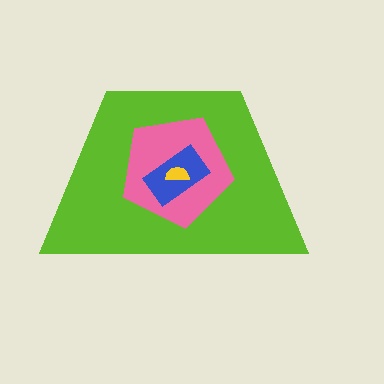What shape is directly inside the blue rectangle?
The yellow semicircle.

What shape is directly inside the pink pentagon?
The blue rectangle.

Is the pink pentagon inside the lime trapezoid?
Yes.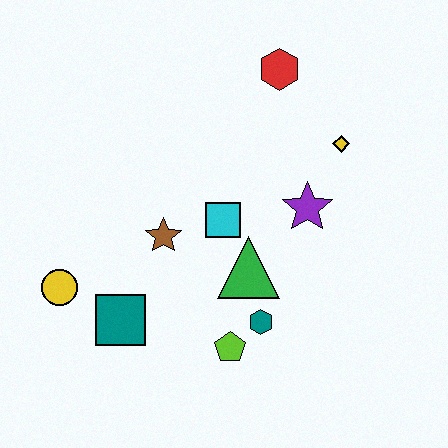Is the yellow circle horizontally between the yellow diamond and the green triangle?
No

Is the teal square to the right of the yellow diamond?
No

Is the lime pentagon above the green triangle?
No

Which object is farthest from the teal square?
The red hexagon is farthest from the teal square.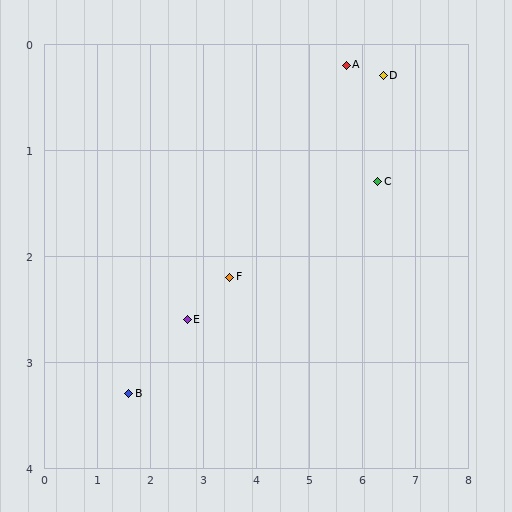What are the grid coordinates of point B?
Point B is at approximately (1.6, 3.3).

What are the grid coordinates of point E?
Point E is at approximately (2.7, 2.6).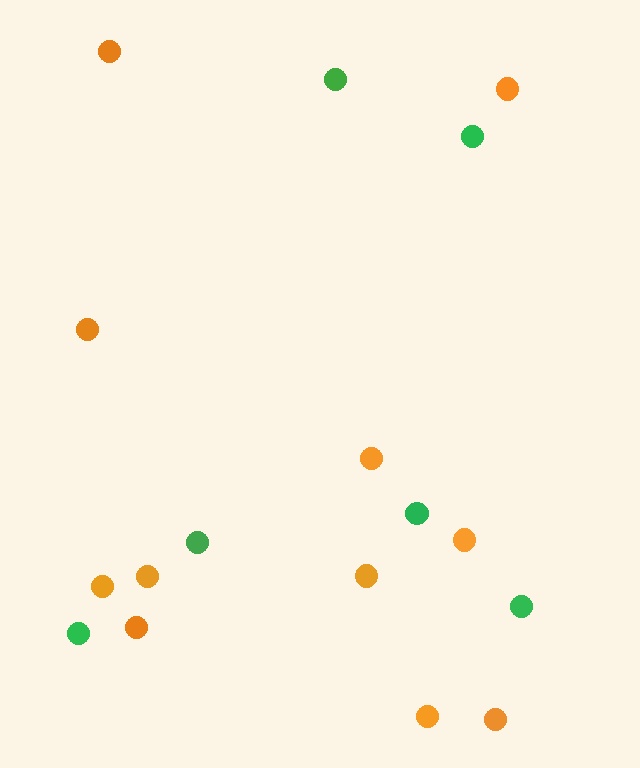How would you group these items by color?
There are 2 groups: one group of orange circles (11) and one group of green circles (6).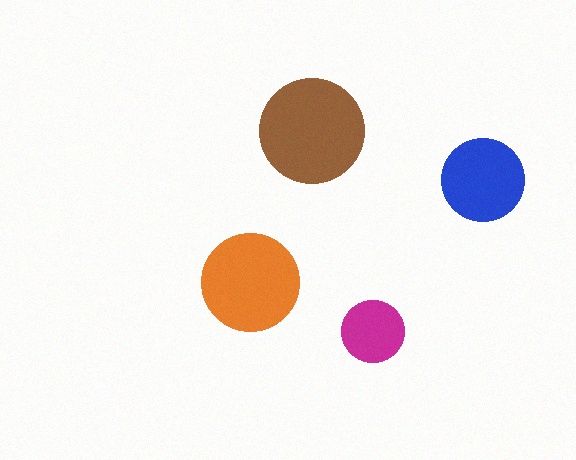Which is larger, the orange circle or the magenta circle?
The orange one.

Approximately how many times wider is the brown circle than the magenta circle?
About 1.5 times wider.